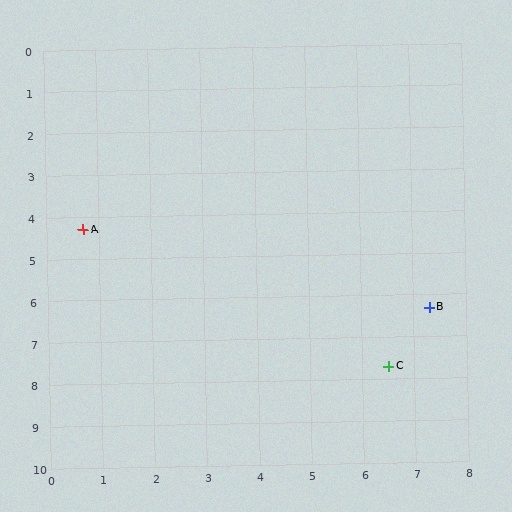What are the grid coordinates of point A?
Point A is at approximately (0.7, 4.3).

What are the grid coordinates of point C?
Point C is at approximately (6.5, 7.7).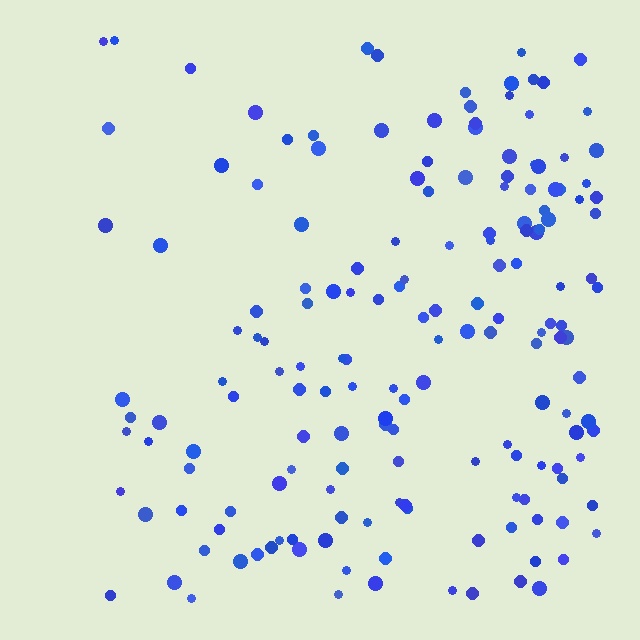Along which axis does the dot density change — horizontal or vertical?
Horizontal.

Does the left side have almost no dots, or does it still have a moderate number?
Still a moderate number, just noticeably fewer than the right.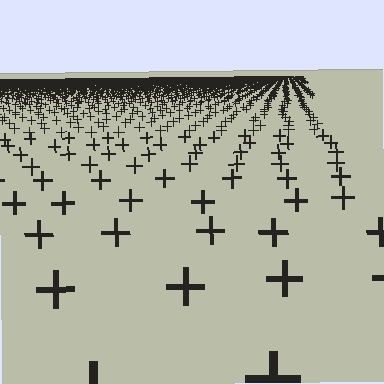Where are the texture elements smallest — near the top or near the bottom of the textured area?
Near the top.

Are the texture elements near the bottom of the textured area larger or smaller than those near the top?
Larger. Near the bottom, elements are closer to the viewer and appear at a bigger on-screen size.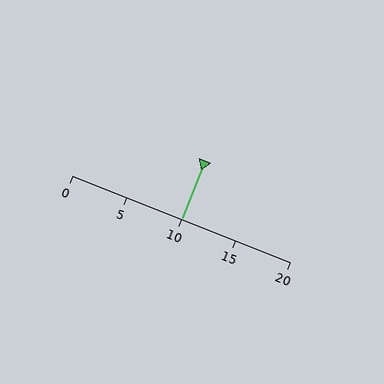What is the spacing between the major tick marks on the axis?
The major ticks are spaced 5 apart.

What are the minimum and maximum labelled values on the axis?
The axis runs from 0 to 20.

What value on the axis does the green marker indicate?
The marker indicates approximately 10.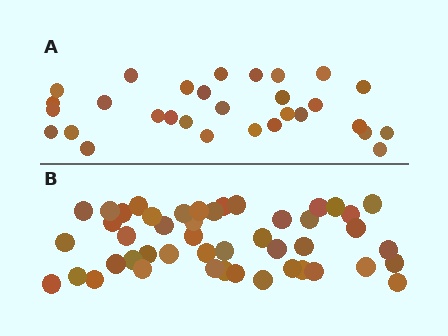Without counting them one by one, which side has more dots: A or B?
Region B (the bottom region) has more dots.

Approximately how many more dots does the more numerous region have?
Region B has approximately 15 more dots than region A.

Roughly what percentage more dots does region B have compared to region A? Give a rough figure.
About 55% more.